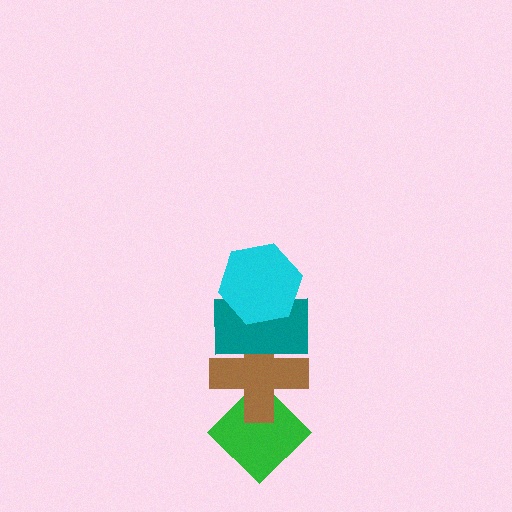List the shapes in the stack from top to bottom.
From top to bottom: the cyan hexagon, the teal rectangle, the brown cross, the green diamond.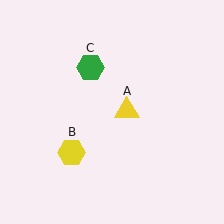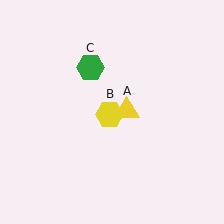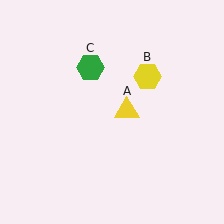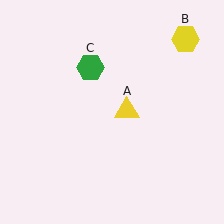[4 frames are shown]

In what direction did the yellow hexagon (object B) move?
The yellow hexagon (object B) moved up and to the right.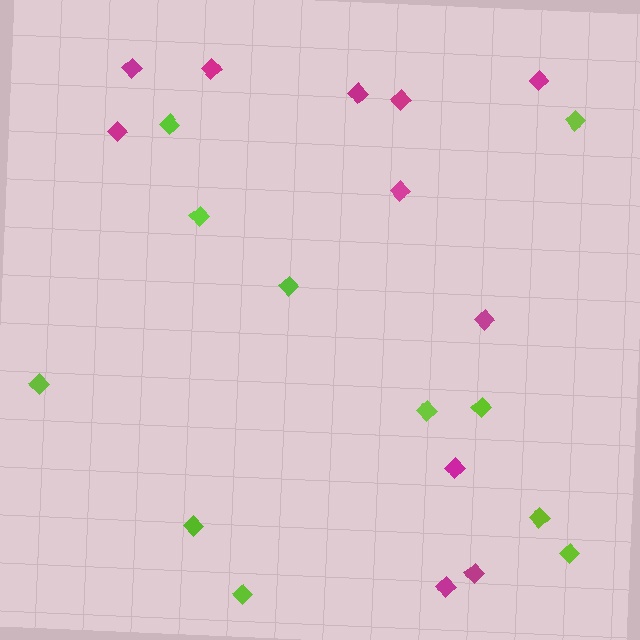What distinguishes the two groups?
There are 2 groups: one group of lime diamonds (11) and one group of magenta diamonds (11).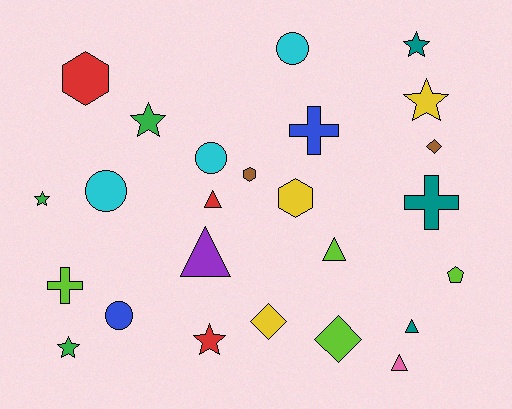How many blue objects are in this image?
There are 2 blue objects.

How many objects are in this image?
There are 25 objects.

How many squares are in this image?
There are no squares.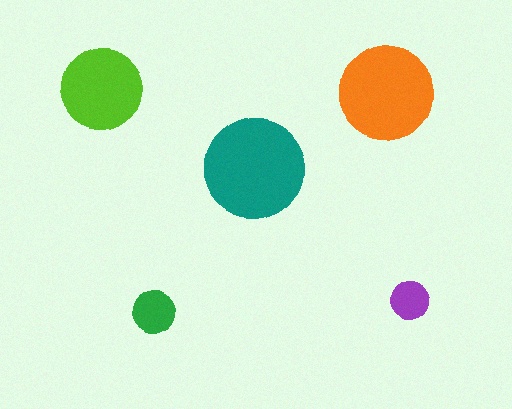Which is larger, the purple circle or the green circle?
The green one.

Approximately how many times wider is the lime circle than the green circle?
About 2 times wider.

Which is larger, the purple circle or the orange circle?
The orange one.